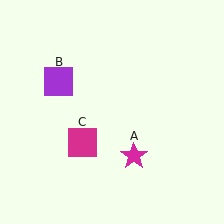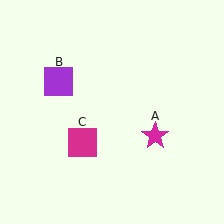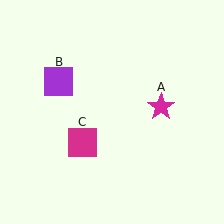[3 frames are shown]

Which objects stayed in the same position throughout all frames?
Purple square (object B) and magenta square (object C) remained stationary.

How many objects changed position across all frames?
1 object changed position: magenta star (object A).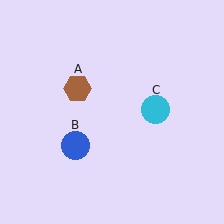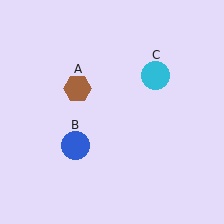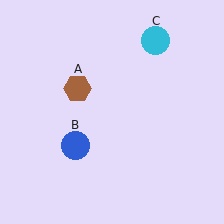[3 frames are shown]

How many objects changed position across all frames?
1 object changed position: cyan circle (object C).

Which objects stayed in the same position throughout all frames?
Brown hexagon (object A) and blue circle (object B) remained stationary.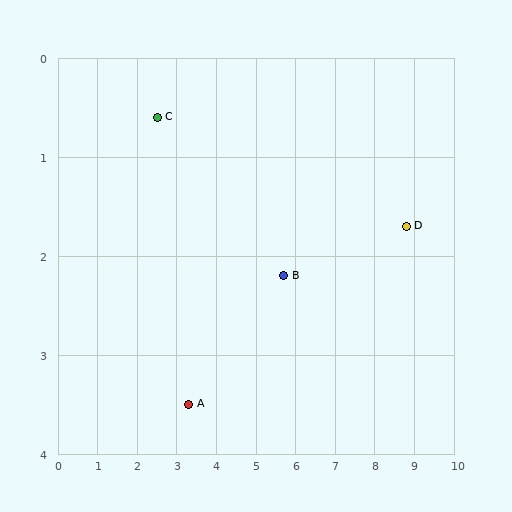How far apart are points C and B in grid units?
Points C and B are about 3.6 grid units apart.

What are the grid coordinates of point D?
Point D is at approximately (8.8, 1.7).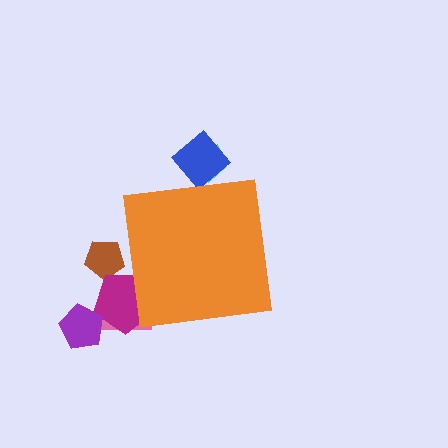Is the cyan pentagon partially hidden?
Yes, the cyan pentagon is partially hidden behind the orange square.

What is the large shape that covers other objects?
An orange square.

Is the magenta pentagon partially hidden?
Yes, the magenta pentagon is partially hidden behind the orange square.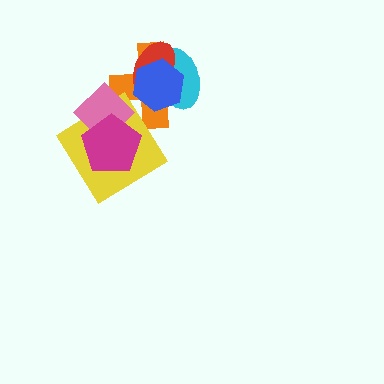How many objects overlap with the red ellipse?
3 objects overlap with the red ellipse.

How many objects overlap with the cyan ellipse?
3 objects overlap with the cyan ellipse.